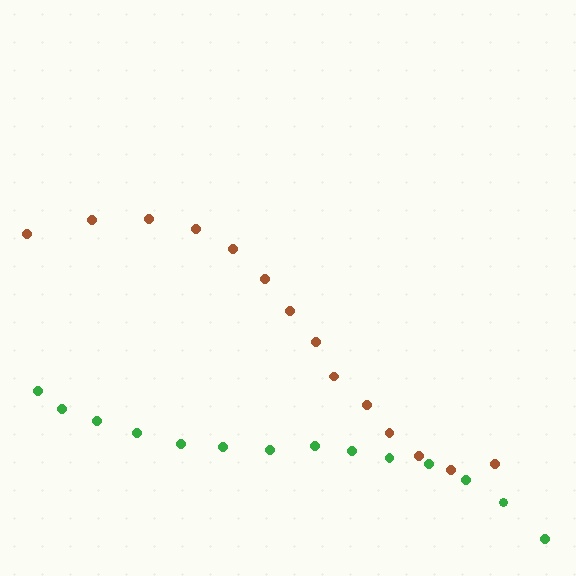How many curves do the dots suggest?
There are 2 distinct paths.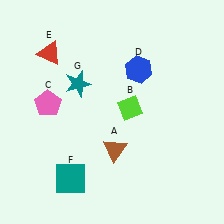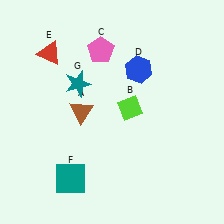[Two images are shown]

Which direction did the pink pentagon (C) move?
The pink pentagon (C) moved up.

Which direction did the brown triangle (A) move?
The brown triangle (A) moved up.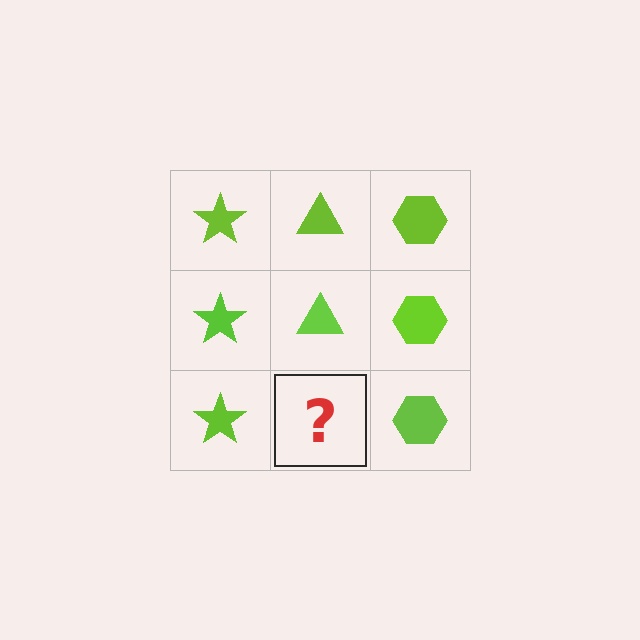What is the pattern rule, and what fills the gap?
The rule is that each column has a consistent shape. The gap should be filled with a lime triangle.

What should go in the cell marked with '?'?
The missing cell should contain a lime triangle.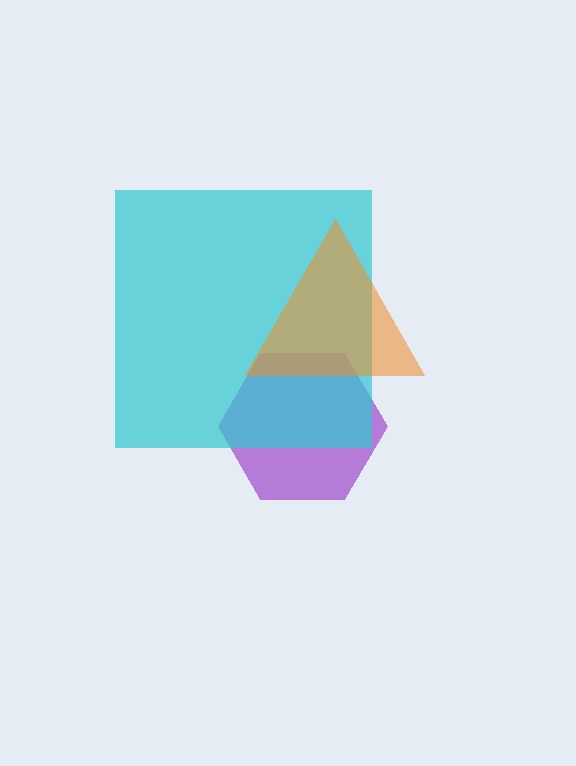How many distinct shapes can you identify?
There are 3 distinct shapes: a purple hexagon, a cyan square, an orange triangle.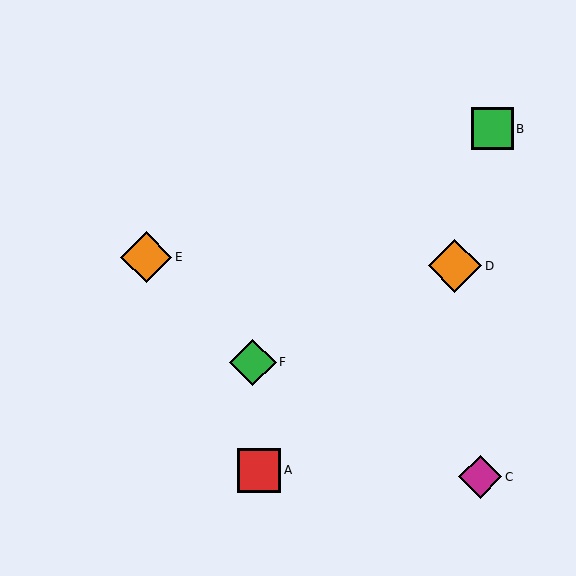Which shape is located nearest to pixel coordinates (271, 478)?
The red square (labeled A) at (259, 470) is nearest to that location.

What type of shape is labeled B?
Shape B is a green square.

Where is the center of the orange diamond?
The center of the orange diamond is at (146, 257).